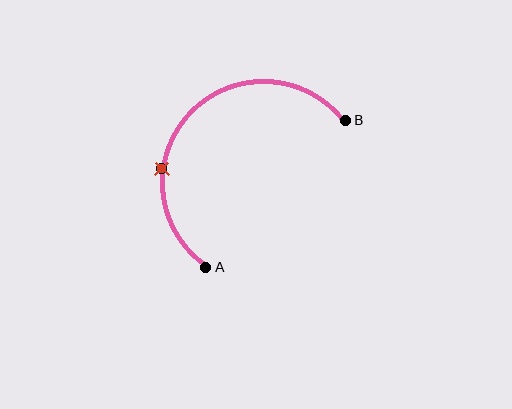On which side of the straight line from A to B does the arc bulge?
The arc bulges above and to the left of the straight line connecting A and B.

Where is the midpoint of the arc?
The arc midpoint is the point on the curve farthest from the straight line joining A and B. It sits above and to the left of that line.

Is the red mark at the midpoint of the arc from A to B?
No. The red mark lies on the arc but is closer to endpoint A. The arc midpoint would be at the point on the curve equidistant along the arc from both A and B.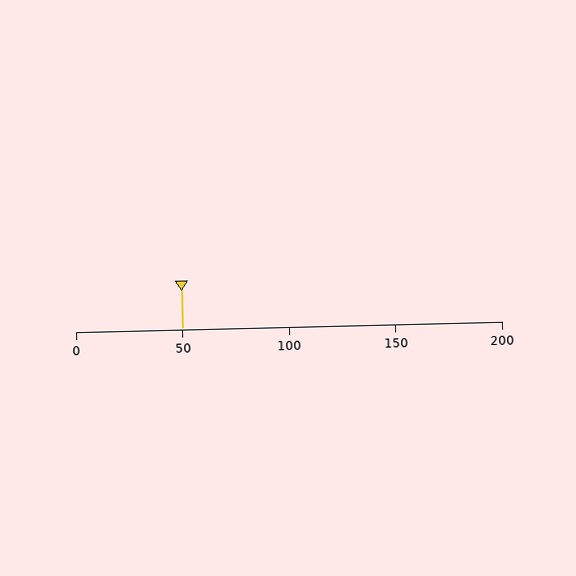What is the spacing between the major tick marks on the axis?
The major ticks are spaced 50 apart.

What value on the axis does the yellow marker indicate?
The marker indicates approximately 50.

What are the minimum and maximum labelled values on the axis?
The axis runs from 0 to 200.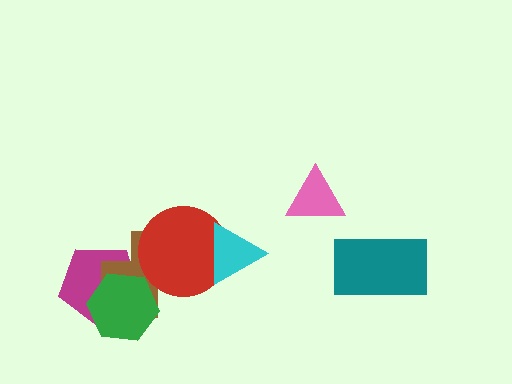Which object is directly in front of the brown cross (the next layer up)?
The green hexagon is directly in front of the brown cross.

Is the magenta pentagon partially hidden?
Yes, it is partially covered by another shape.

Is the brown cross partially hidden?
Yes, it is partially covered by another shape.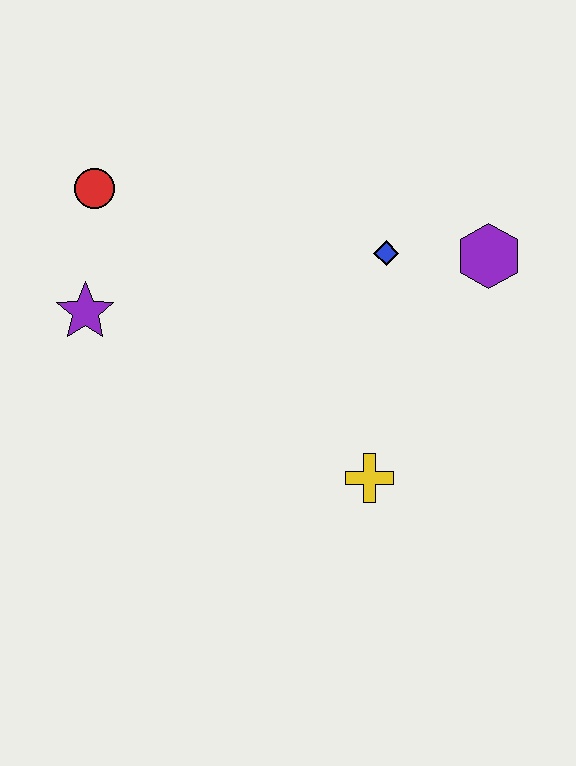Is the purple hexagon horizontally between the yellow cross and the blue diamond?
No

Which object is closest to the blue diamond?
The purple hexagon is closest to the blue diamond.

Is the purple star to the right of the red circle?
No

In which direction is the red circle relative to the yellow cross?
The red circle is above the yellow cross.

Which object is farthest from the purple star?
The purple hexagon is farthest from the purple star.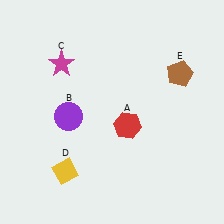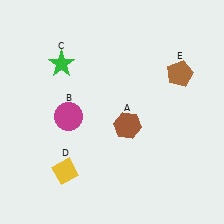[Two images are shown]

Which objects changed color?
A changed from red to brown. B changed from purple to magenta. C changed from magenta to green.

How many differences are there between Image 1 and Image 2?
There are 3 differences between the two images.